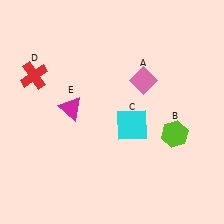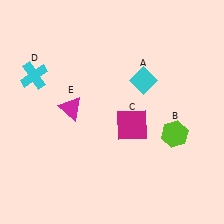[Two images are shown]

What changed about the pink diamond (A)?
In Image 1, A is pink. In Image 2, it changed to cyan.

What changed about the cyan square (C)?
In Image 1, C is cyan. In Image 2, it changed to magenta.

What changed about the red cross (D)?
In Image 1, D is red. In Image 2, it changed to cyan.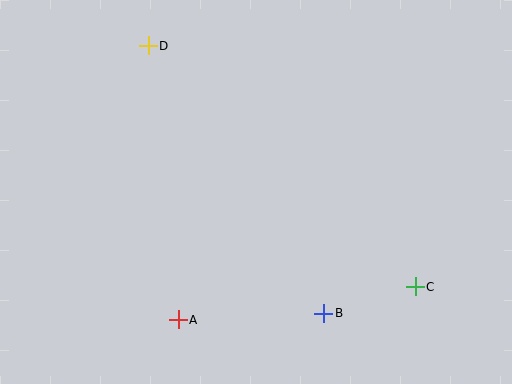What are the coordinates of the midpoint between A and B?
The midpoint between A and B is at (251, 316).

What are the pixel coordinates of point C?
Point C is at (415, 287).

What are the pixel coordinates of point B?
Point B is at (324, 313).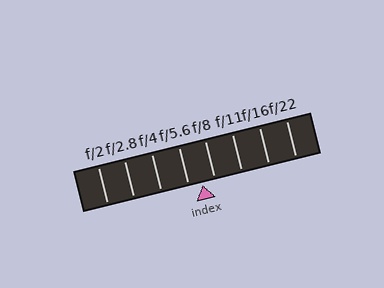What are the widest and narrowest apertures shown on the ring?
The widest aperture shown is f/2 and the narrowest is f/22.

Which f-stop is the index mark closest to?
The index mark is closest to f/8.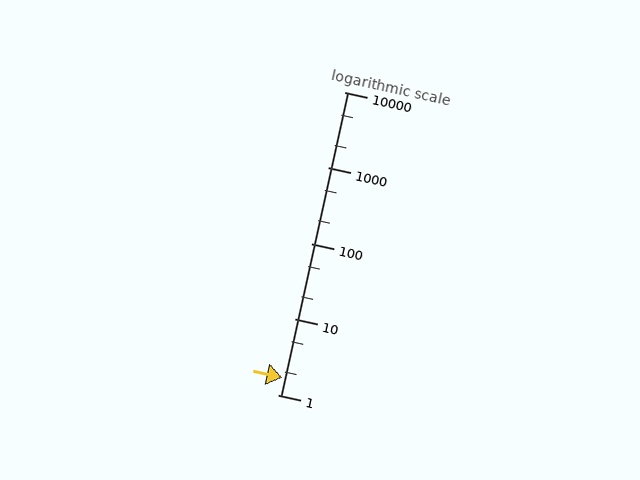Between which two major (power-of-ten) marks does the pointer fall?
The pointer is between 1 and 10.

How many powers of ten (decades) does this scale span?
The scale spans 4 decades, from 1 to 10000.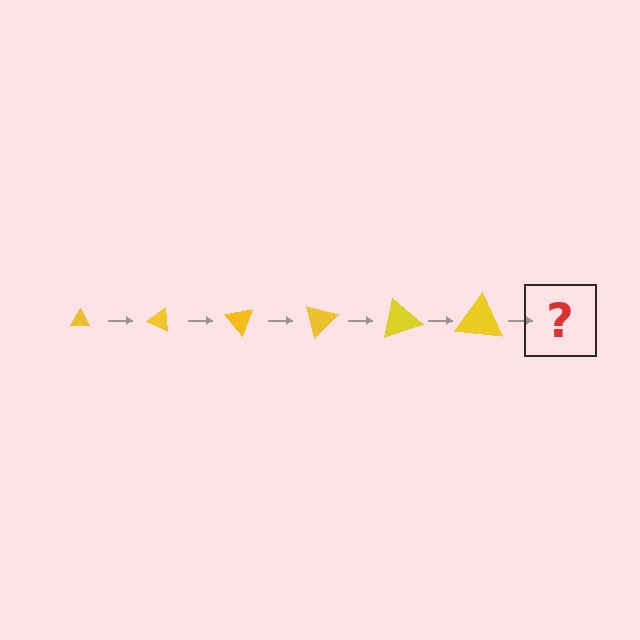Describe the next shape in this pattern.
It should be a triangle, larger than the previous one and rotated 150 degrees from the start.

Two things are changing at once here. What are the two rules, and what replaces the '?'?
The two rules are that the triangle grows larger each step and it rotates 25 degrees each step. The '?' should be a triangle, larger than the previous one and rotated 150 degrees from the start.